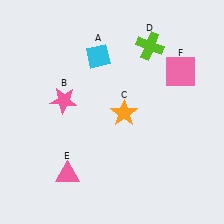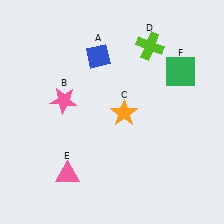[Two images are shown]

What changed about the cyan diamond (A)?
In Image 1, A is cyan. In Image 2, it changed to blue.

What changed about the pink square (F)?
In Image 1, F is pink. In Image 2, it changed to green.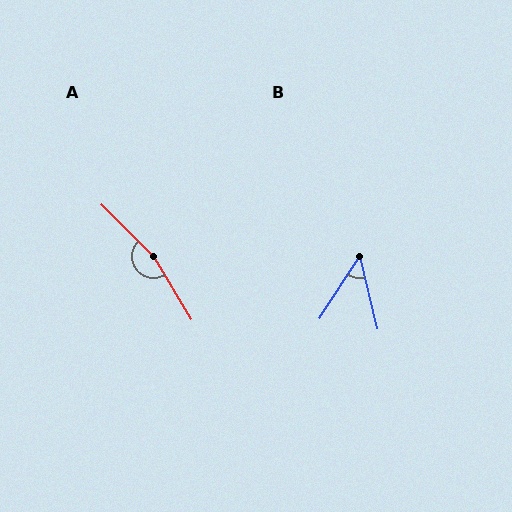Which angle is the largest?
A, at approximately 166 degrees.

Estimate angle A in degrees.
Approximately 166 degrees.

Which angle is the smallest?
B, at approximately 47 degrees.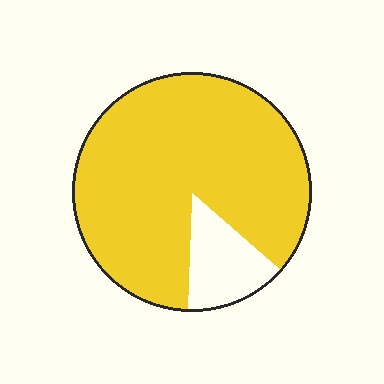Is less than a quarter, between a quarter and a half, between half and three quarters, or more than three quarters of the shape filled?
More than three quarters.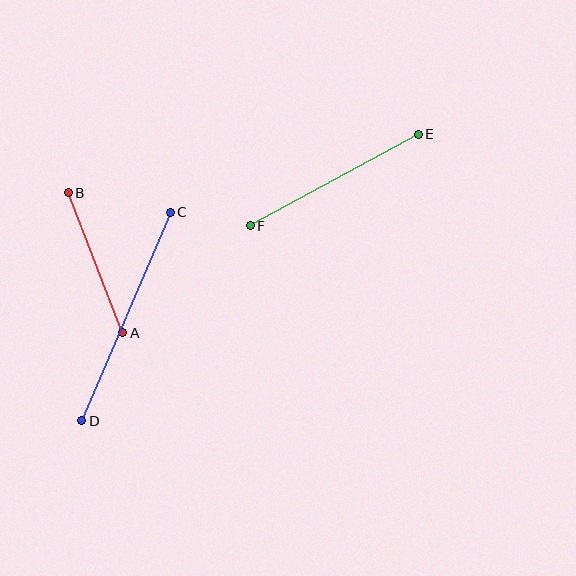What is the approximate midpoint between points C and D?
The midpoint is at approximately (126, 317) pixels.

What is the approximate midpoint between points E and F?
The midpoint is at approximately (334, 180) pixels.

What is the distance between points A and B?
The distance is approximately 150 pixels.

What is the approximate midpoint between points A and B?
The midpoint is at approximately (96, 263) pixels.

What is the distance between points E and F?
The distance is approximately 191 pixels.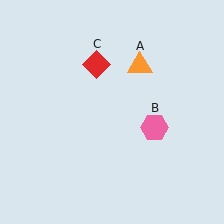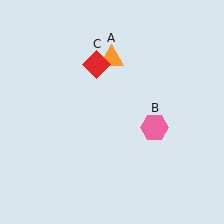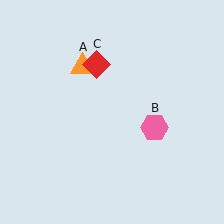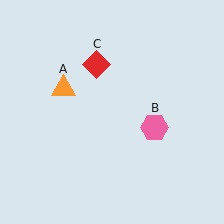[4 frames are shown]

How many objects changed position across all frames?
1 object changed position: orange triangle (object A).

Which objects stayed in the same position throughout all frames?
Pink hexagon (object B) and red diamond (object C) remained stationary.